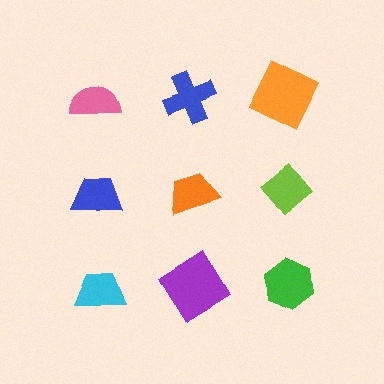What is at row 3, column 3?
A green hexagon.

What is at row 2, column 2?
An orange trapezoid.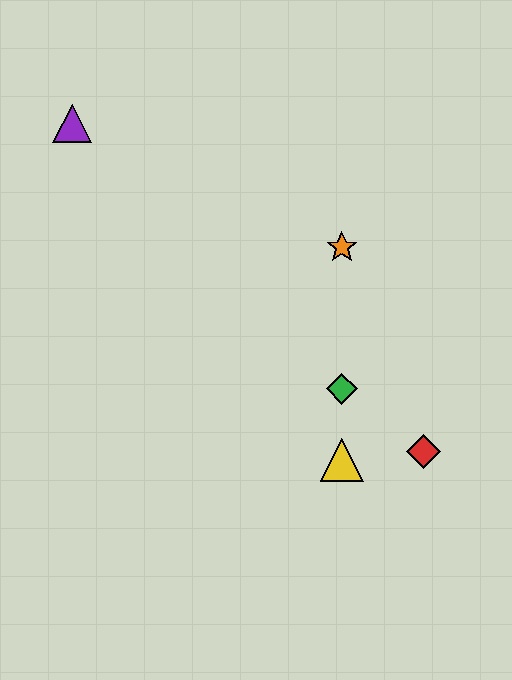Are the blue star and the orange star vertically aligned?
Yes, both are at x≈342.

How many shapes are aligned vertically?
4 shapes (the blue star, the green diamond, the yellow triangle, the orange star) are aligned vertically.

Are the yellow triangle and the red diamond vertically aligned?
No, the yellow triangle is at x≈342 and the red diamond is at x≈423.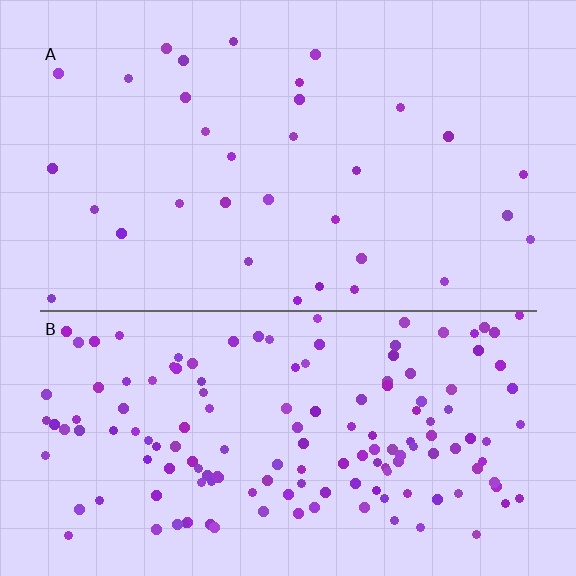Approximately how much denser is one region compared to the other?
Approximately 4.7× — region B over region A.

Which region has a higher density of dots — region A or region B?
B (the bottom).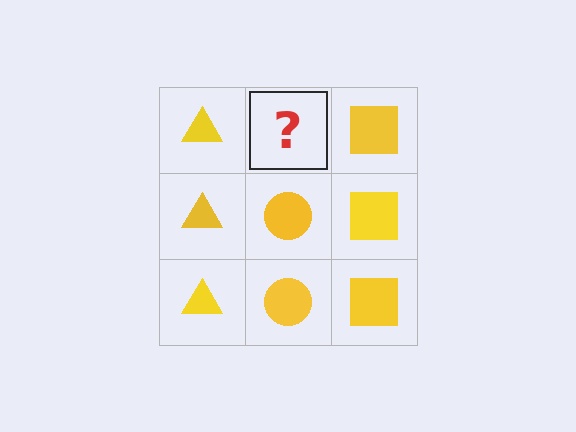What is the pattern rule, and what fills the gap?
The rule is that each column has a consistent shape. The gap should be filled with a yellow circle.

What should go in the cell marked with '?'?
The missing cell should contain a yellow circle.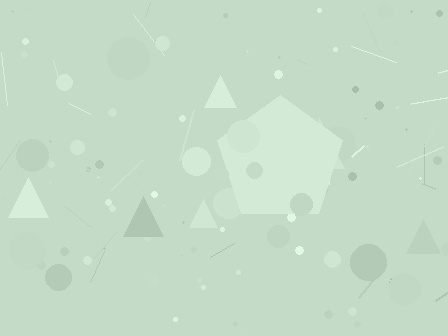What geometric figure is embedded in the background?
A pentagon is embedded in the background.